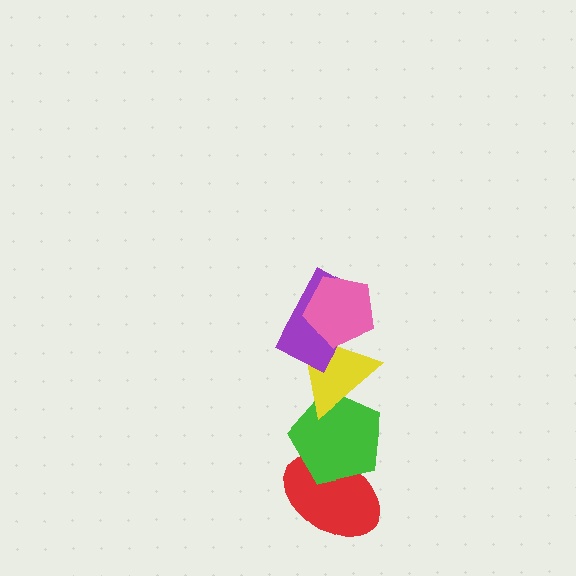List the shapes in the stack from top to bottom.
From top to bottom: the pink pentagon, the purple rectangle, the yellow triangle, the green pentagon, the red ellipse.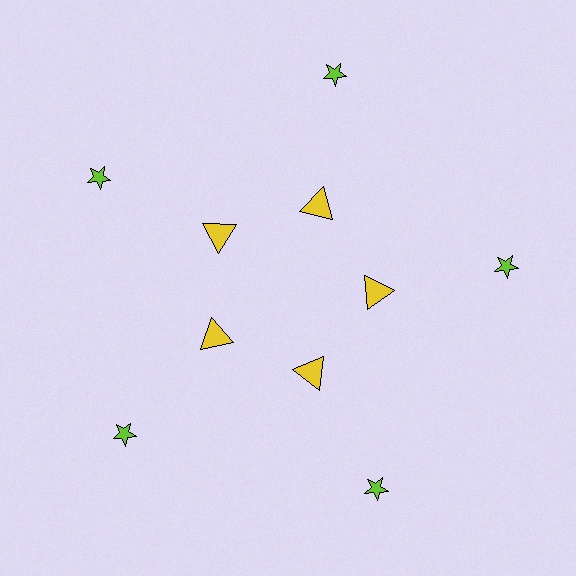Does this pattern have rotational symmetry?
Yes, this pattern has 5-fold rotational symmetry. It looks the same after rotating 72 degrees around the center.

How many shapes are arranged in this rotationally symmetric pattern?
There are 10 shapes, arranged in 5 groups of 2.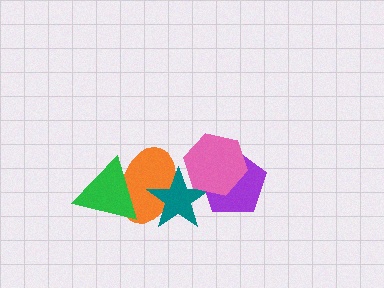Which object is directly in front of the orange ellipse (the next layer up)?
The teal star is directly in front of the orange ellipse.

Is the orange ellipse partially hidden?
Yes, it is partially covered by another shape.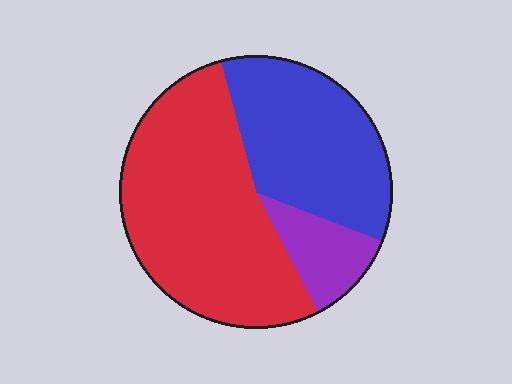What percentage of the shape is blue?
Blue takes up between a quarter and a half of the shape.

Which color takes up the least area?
Purple, at roughly 10%.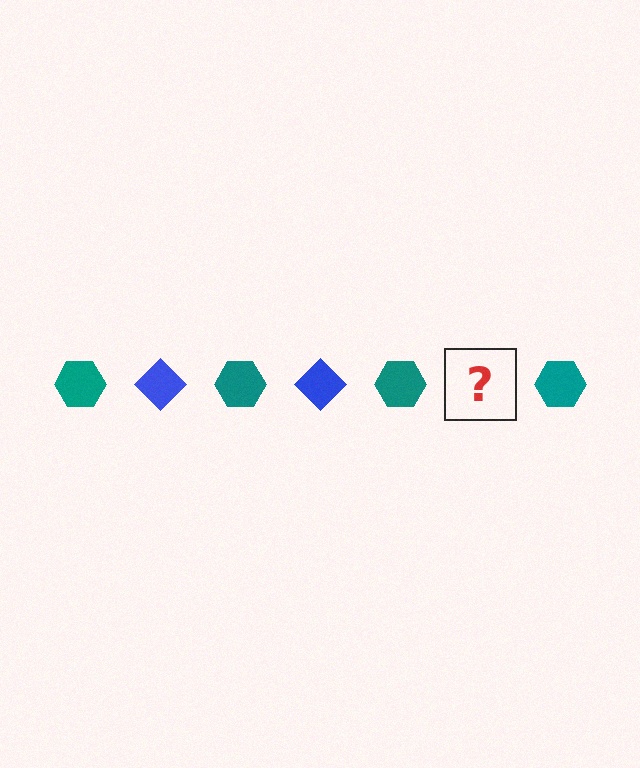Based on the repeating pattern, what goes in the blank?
The blank should be a blue diamond.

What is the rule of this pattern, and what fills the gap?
The rule is that the pattern alternates between teal hexagon and blue diamond. The gap should be filled with a blue diamond.